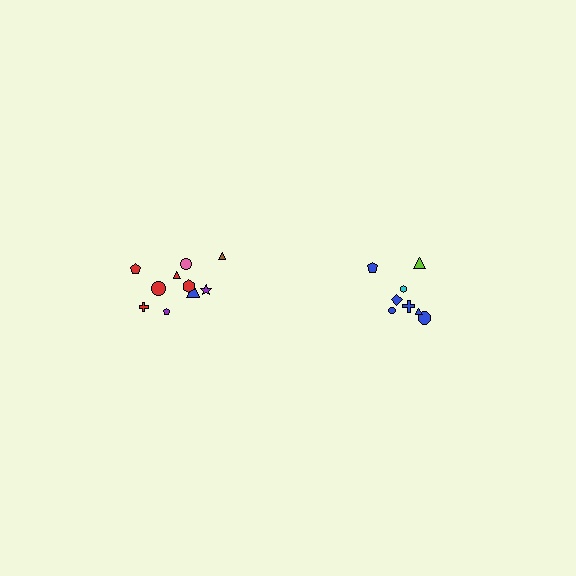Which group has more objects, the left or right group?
The left group.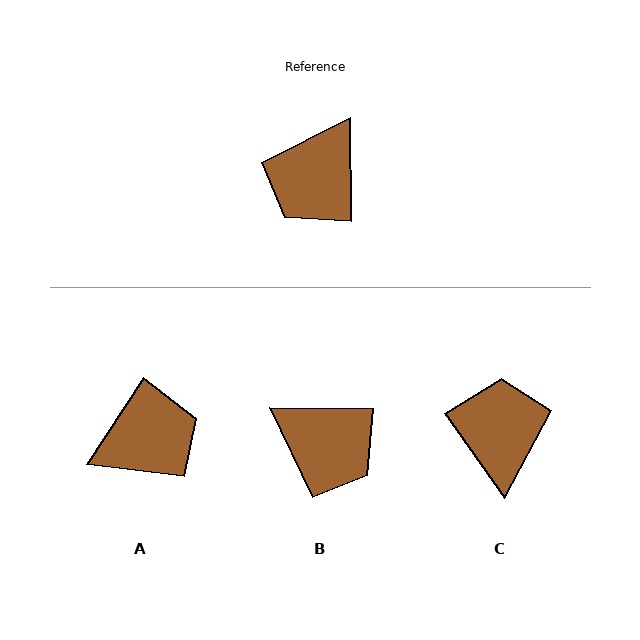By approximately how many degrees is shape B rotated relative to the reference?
Approximately 89 degrees counter-clockwise.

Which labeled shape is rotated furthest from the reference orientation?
A, about 146 degrees away.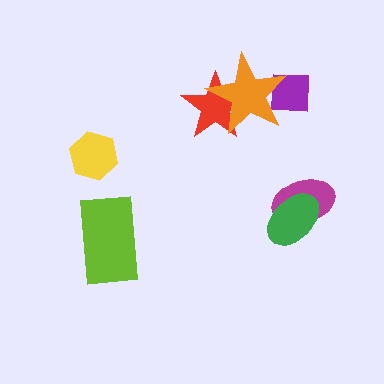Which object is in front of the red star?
The orange star is in front of the red star.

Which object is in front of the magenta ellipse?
The green ellipse is in front of the magenta ellipse.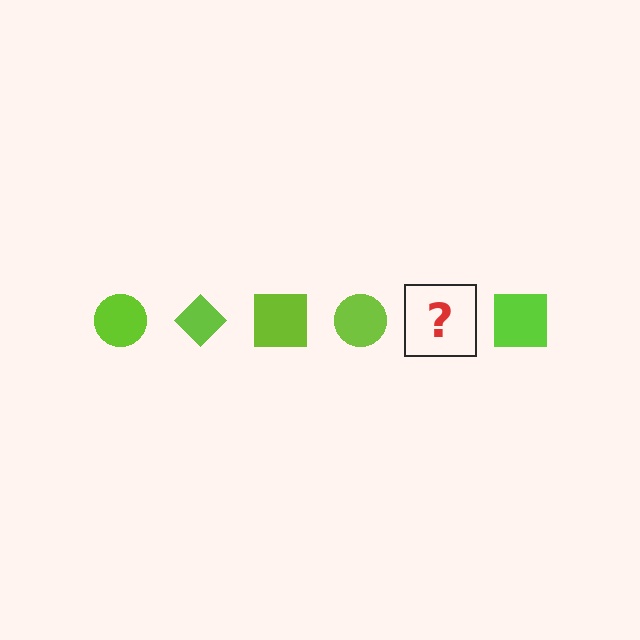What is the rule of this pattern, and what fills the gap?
The rule is that the pattern cycles through circle, diamond, square shapes in lime. The gap should be filled with a lime diamond.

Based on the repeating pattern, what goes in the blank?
The blank should be a lime diamond.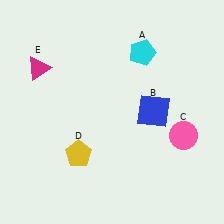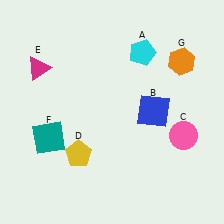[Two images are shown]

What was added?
A teal square (F), an orange hexagon (G) were added in Image 2.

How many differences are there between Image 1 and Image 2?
There are 2 differences between the two images.